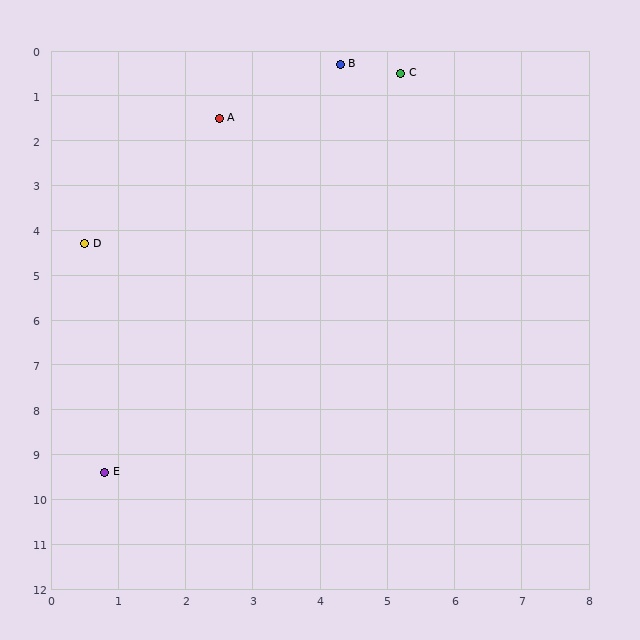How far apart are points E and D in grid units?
Points E and D are about 5.1 grid units apart.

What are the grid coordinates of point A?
Point A is at approximately (2.5, 1.5).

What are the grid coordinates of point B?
Point B is at approximately (4.3, 0.3).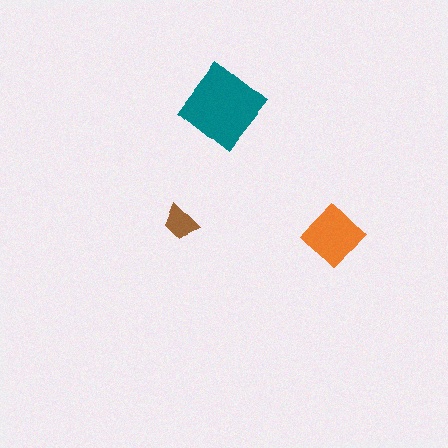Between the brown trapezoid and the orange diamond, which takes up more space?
The orange diamond.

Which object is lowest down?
The orange diamond is bottommost.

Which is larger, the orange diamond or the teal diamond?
The teal diamond.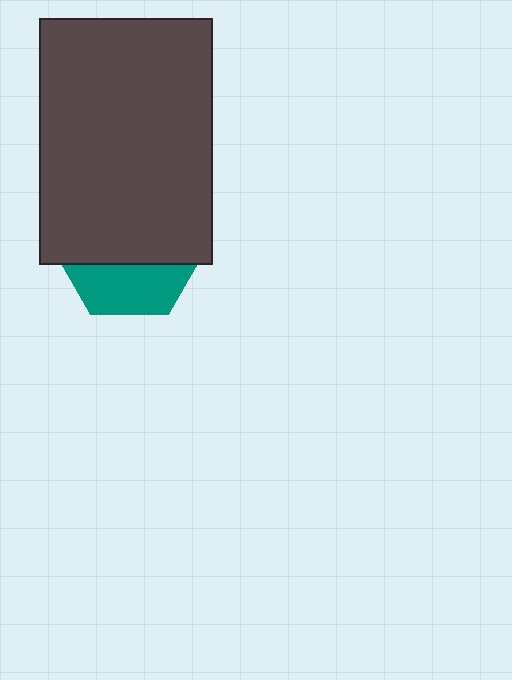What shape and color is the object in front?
The object in front is a dark gray rectangle.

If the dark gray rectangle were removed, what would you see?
You would see the complete teal hexagon.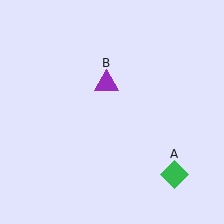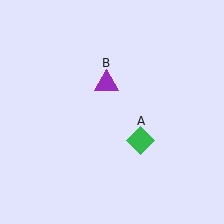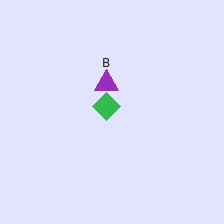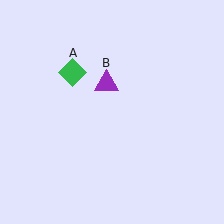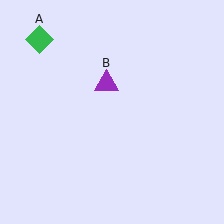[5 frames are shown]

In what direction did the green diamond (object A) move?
The green diamond (object A) moved up and to the left.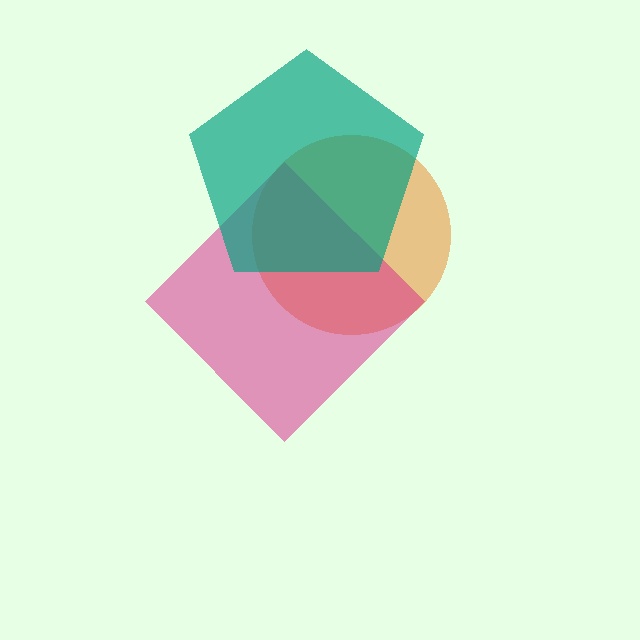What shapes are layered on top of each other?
The layered shapes are: an orange circle, a magenta diamond, a teal pentagon.